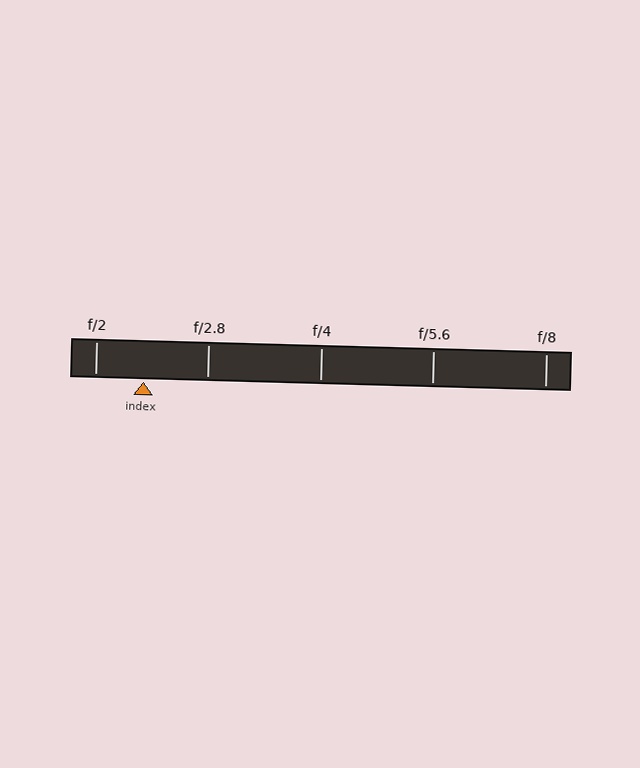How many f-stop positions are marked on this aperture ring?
There are 5 f-stop positions marked.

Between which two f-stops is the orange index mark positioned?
The index mark is between f/2 and f/2.8.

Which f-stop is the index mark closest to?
The index mark is closest to f/2.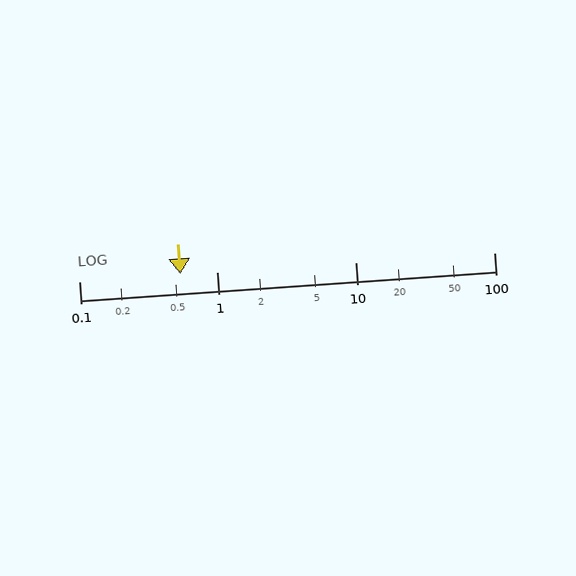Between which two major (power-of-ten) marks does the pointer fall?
The pointer is between 0.1 and 1.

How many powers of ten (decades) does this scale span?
The scale spans 3 decades, from 0.1 to 100.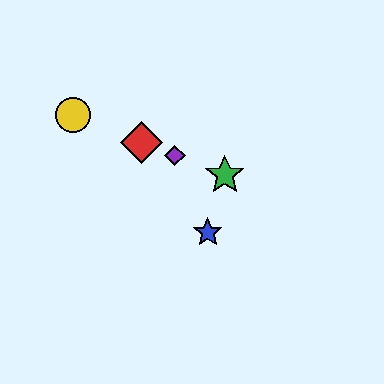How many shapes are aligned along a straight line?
4 shapes (the red diamond, the green star, the yellow circle, the purple diamond) are aligned along a straight line.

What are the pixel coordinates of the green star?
The green star is at (225, 175).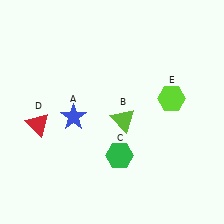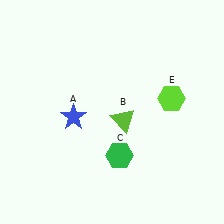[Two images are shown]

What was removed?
The red triangle (D) was removed in Image 2.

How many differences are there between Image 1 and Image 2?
There is 1 difference between the two images.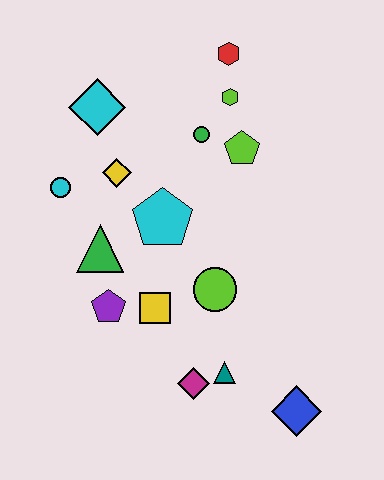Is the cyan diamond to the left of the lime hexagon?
Yes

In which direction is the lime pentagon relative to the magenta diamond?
The lime pentagon is above the magenta diamond.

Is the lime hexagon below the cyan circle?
No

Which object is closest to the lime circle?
The yellow square is closest to the lime circle.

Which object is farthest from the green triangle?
The blue diamond is farthest from the green triangle.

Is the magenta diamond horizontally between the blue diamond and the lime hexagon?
No